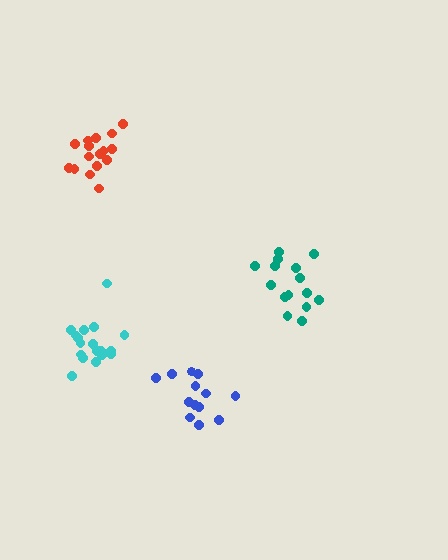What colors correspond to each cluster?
The clusters are colored: cyan, teal, red, blue.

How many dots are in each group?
Group 1: 19 dots, Group 2: 16 dots, Group 3: 16 dots, Group 4: 13 dots (64 total).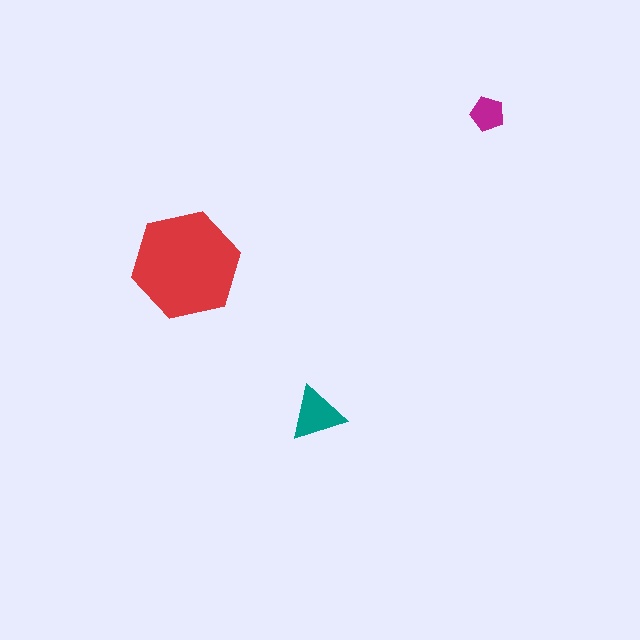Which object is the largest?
The red hexagon.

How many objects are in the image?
There are 3 objects in the image.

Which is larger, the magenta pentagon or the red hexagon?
The red hexagon.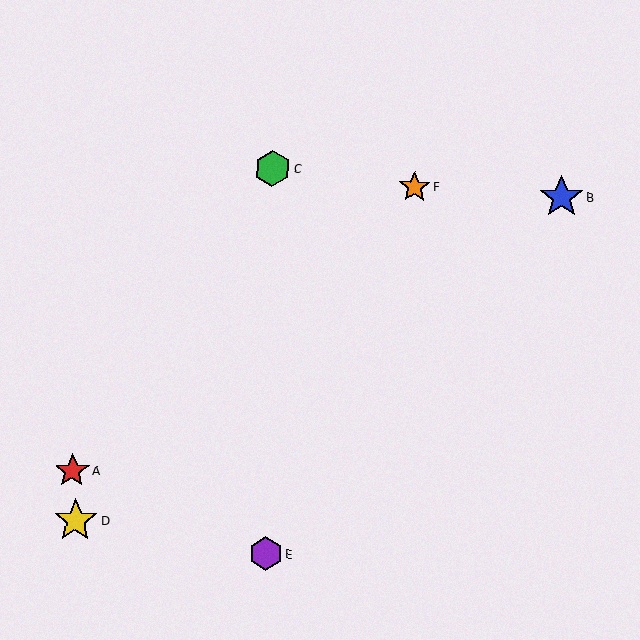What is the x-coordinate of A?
Object A is at x≈72.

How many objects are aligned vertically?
2 objects (C, E) are aligned vertically.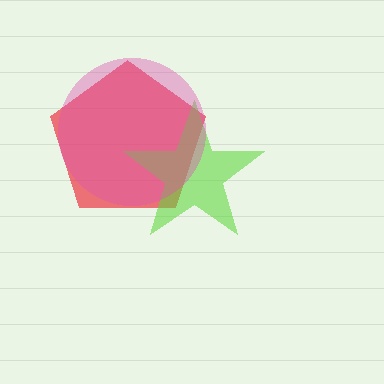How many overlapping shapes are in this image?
There are 3 overlapping shapes in the image.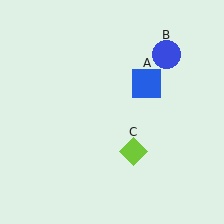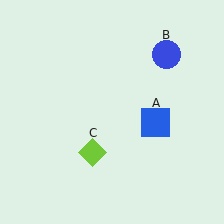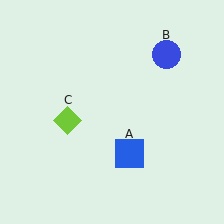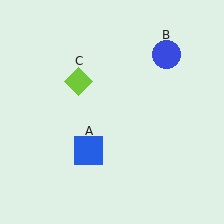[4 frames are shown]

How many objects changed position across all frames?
2 objects changed position: blue square (object A), lime diamond (object C).